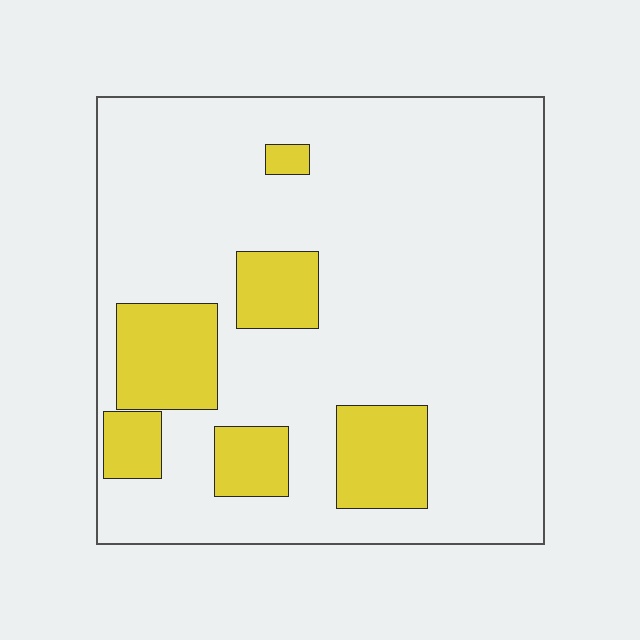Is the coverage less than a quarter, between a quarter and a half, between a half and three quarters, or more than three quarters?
Less than a quarter.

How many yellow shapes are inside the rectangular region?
6.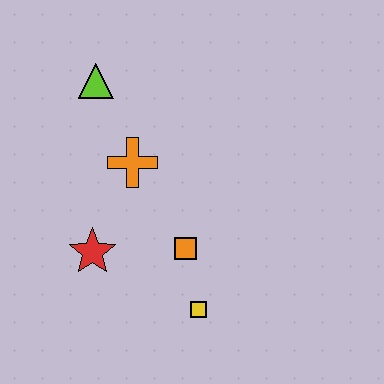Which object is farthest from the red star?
The lime triangle is farthest from the red star.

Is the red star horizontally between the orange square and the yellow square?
No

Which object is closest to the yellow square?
The orange square is closest to the yellow square.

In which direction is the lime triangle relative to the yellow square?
The lime triangle is above the yellow square.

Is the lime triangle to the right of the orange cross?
No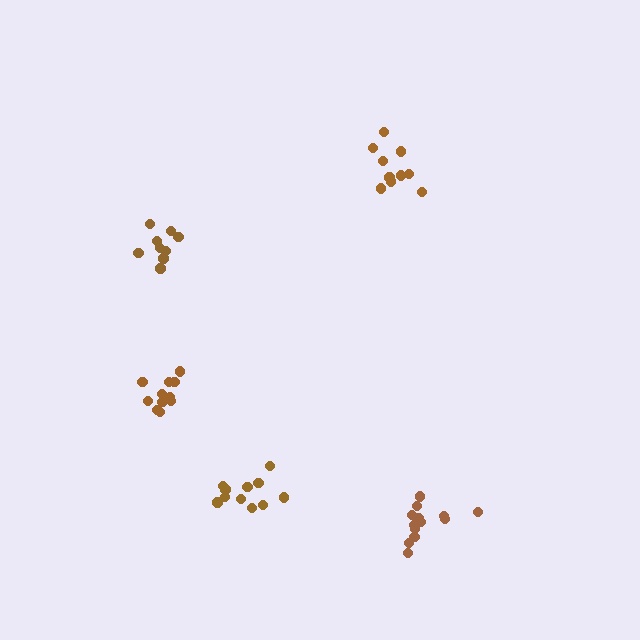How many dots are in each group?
Group 1: 9 dots, Group 2: 10 dots, Group 3: 11 dots, Group 4: 13 dots, Group 5: 11 dots (54 total).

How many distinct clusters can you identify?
There are 5 distinct clusters.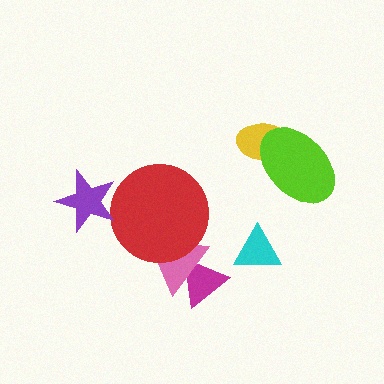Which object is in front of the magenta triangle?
The pink triangle is in front of the magenta triangle.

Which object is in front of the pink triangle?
The red circle is in front of the pink triangle.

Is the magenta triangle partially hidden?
Yes, it is partially covered by another shape.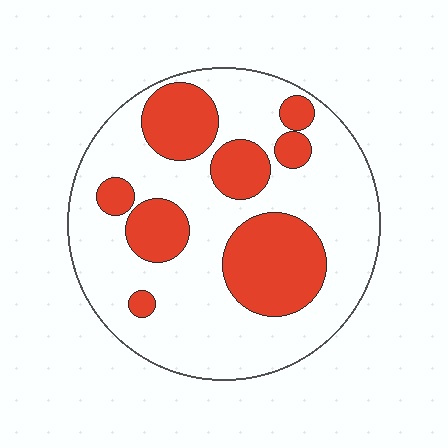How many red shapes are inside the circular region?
8.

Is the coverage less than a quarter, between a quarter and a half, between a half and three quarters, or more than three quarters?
Between a quarter and a half.